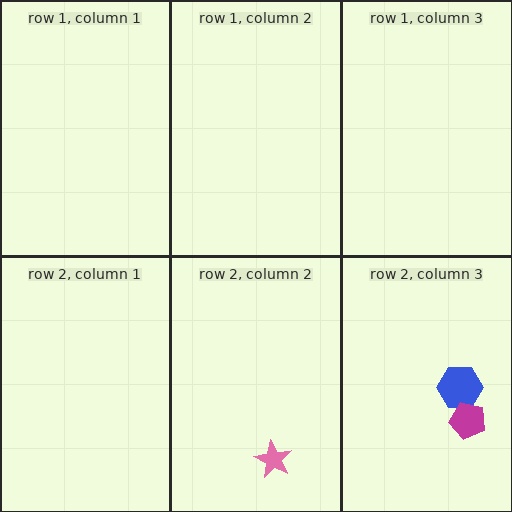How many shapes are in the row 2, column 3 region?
2.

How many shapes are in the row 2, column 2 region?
1.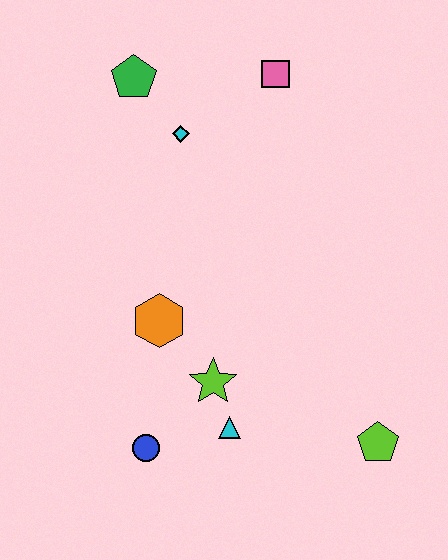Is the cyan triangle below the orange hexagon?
Yes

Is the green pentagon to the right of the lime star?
No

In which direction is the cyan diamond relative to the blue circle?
The cyan diamond is above the blue circle.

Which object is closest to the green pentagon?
The cyan diamond is closest to the green pentagon.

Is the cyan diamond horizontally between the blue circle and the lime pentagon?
Yes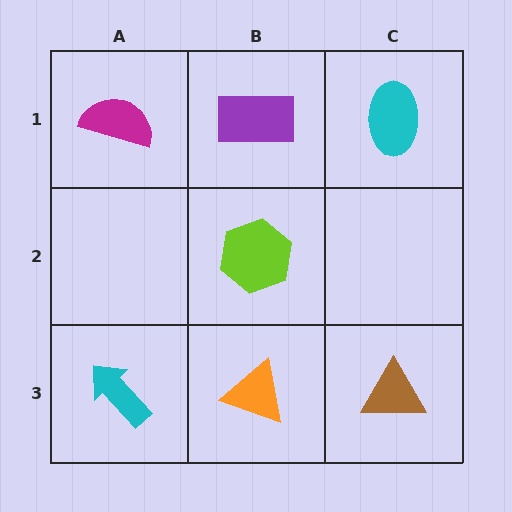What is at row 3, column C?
A brown triangle.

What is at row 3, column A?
A cyan arrow.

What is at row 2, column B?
A lime hexagon.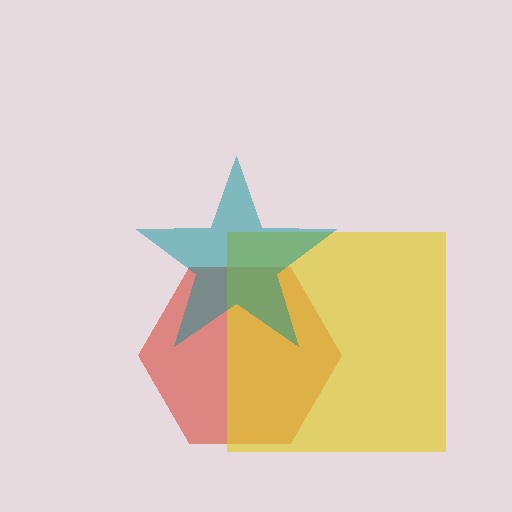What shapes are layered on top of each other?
The layered shapes are: a red hexagon, a yellow square, a teal star.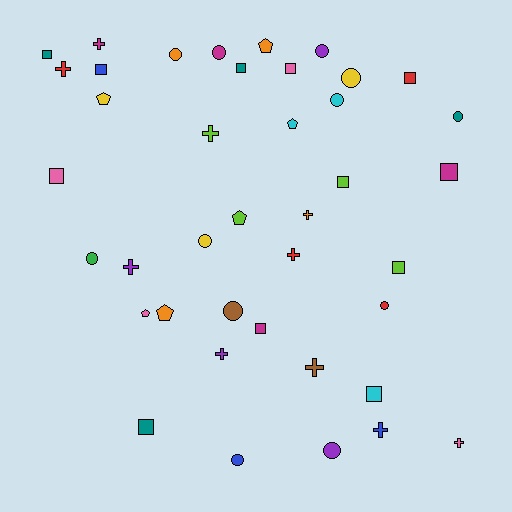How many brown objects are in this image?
There are 2 brown objects.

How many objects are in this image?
There are 40 objects.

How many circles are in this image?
There are 12 circles.